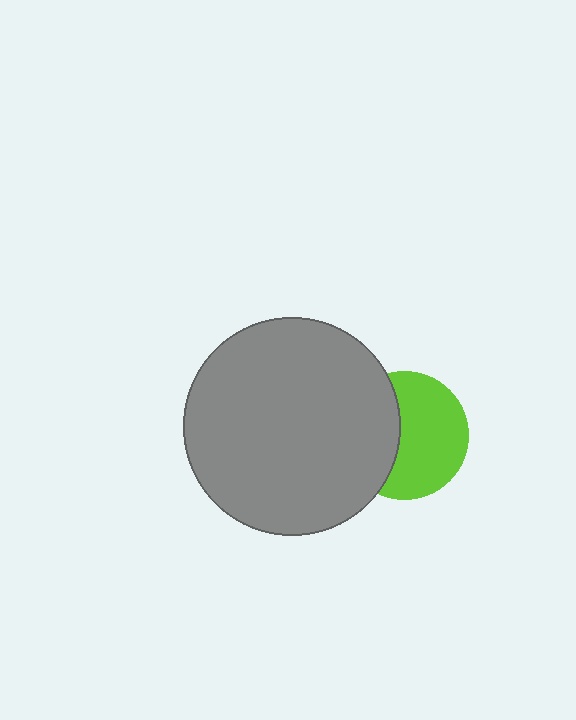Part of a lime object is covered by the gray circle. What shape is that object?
It is a circle.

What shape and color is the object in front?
The object in front is a gray circle.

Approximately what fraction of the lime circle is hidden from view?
Roughly 40% of the lime circle is hidden behind the gray circle.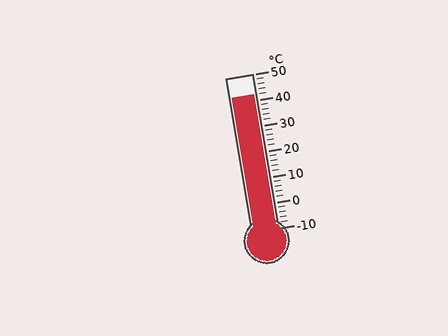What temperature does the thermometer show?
The thermometer shows approximately 42°C.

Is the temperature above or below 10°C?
The temperature is above 10°C.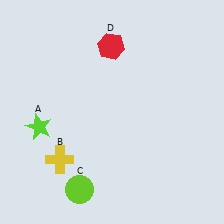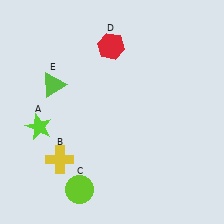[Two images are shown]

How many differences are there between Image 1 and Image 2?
There is 1 difference between the two images.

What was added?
A lime triangle (E) was added in Image 2.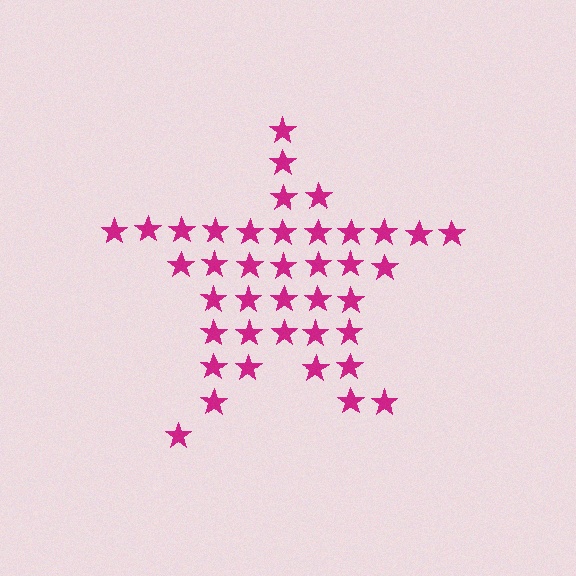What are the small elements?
The small elements are stars.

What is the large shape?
The large shape is a star.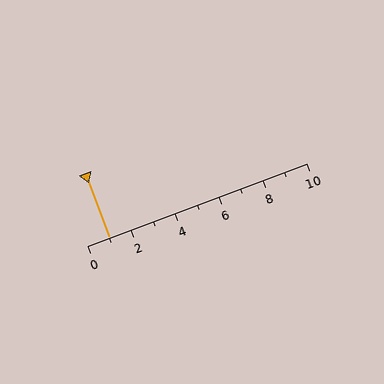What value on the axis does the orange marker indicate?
The marker indicates approximately 1.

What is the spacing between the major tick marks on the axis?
The major ticks are spaced 2 apart.